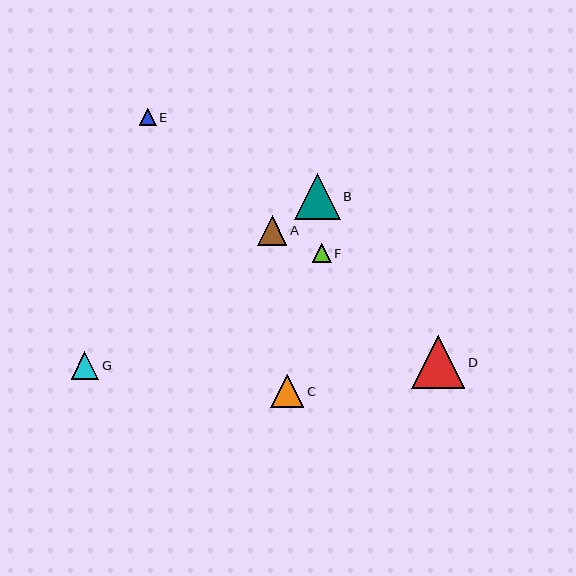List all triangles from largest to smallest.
From largest to smallest: D, B, C, A, G, F, E.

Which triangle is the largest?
Triangle D is the largest with a size of approximately 53 pixels.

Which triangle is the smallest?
Triangle E is the smallest with a size of approximately 17 pixels.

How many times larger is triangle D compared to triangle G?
Triangle D is approximately 1.9 times the size of triangle G.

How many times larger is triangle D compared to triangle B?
Triangle D is approximately 1.1 times the size of triangle B.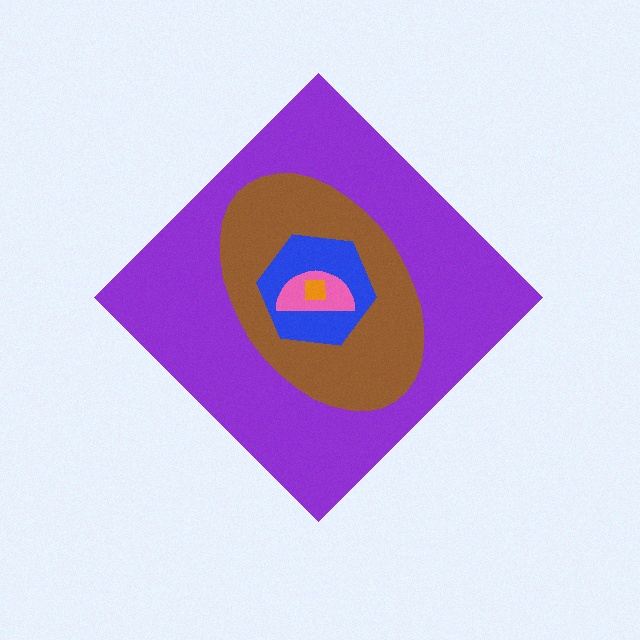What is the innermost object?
The orange square.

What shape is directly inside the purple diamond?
The brown ellipse.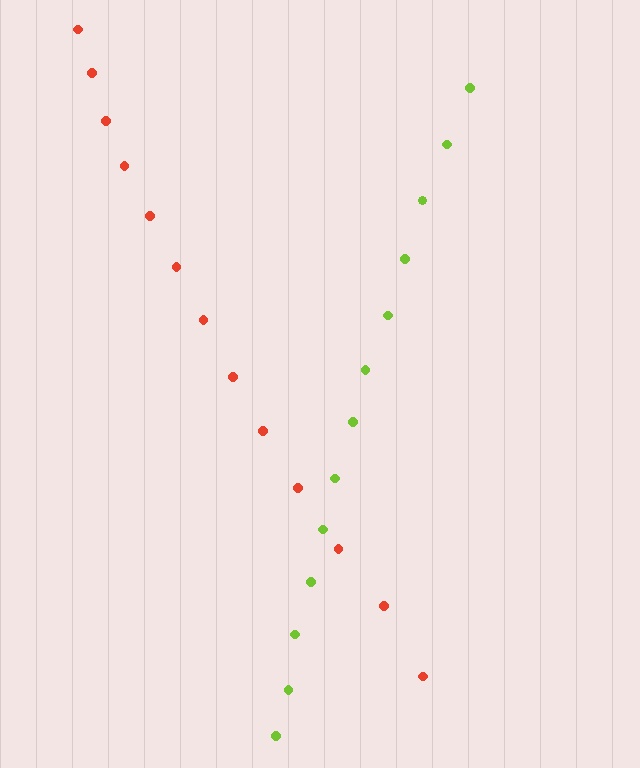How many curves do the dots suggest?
There are 2 distinct paths.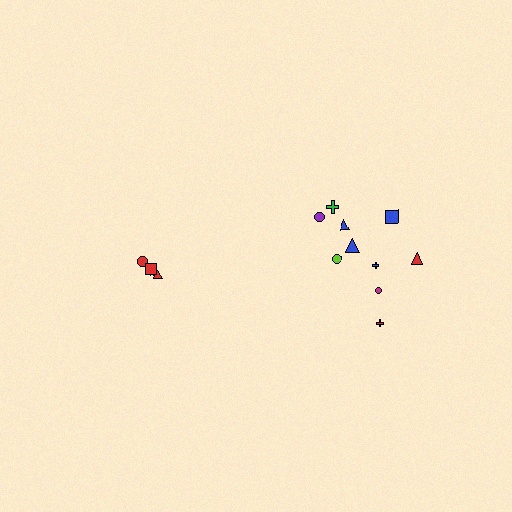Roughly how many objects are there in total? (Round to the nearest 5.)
Roughly 15 objects in total.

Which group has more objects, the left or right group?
The right group.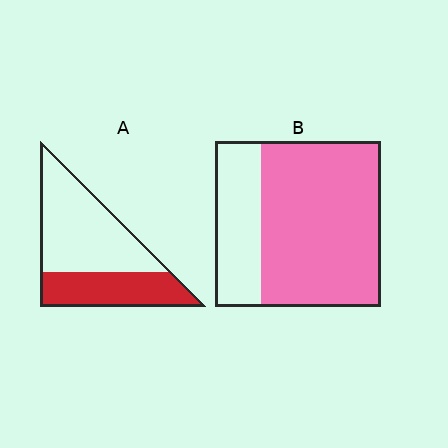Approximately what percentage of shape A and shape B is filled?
A is approximately 40% and B is approximately 70%.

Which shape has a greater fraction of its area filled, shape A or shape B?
Shape B.